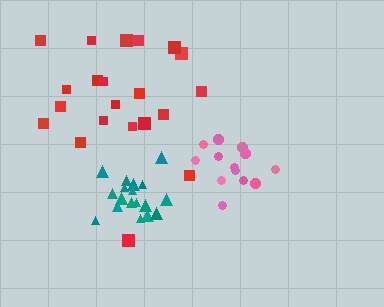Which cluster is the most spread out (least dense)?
Red.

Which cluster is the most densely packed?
Teal.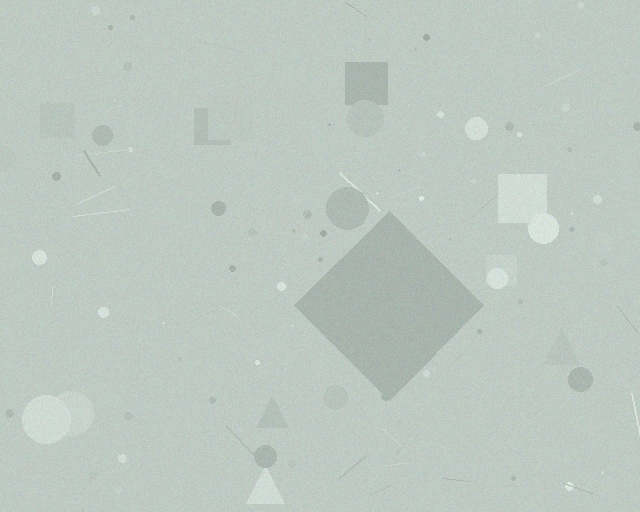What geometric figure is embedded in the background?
A diamond is embedded in the background.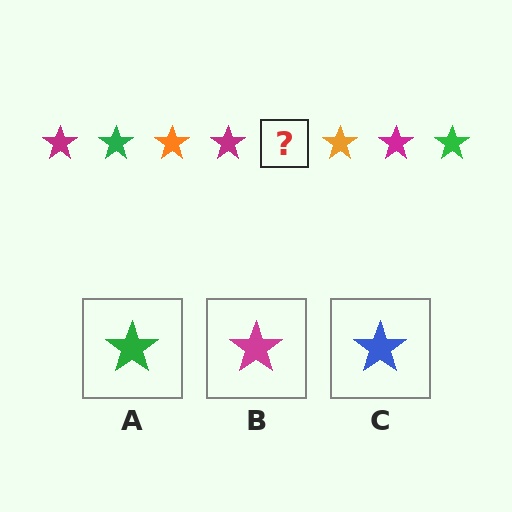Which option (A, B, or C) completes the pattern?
A.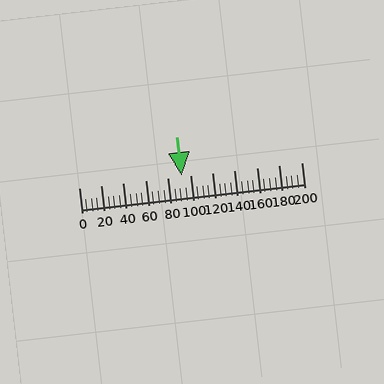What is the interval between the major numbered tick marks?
The major tick marks are spaced 20 units apart.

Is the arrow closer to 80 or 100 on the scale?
The arrow is closer to 100.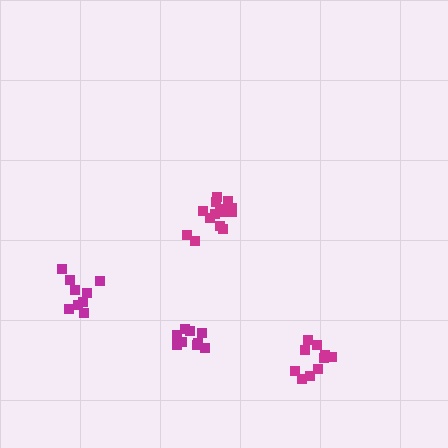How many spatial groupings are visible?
There are 4 spatial groupings.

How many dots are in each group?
Group 1: 15 dots, Group 2: 9 dots, Group 3: 10 dots, Group 4: 10 dots (44 total).